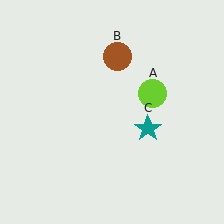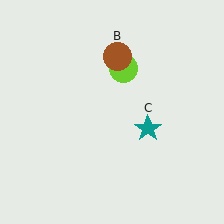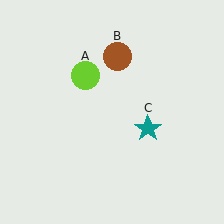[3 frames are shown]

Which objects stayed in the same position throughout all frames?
Brown circle (object B) and teal star (object C) remained stationary.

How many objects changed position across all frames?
1 object changed position: lime circle (object A).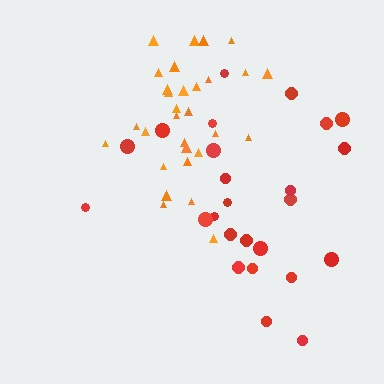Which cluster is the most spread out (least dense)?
Red.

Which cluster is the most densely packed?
Orange.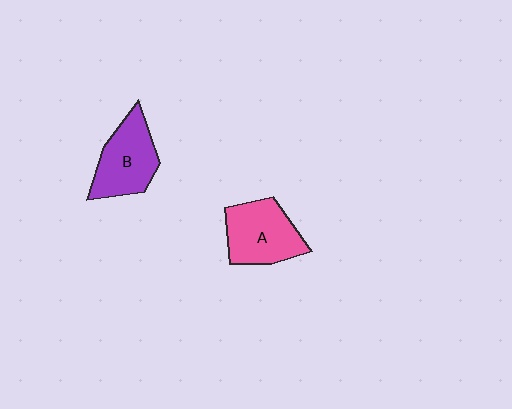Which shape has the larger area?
Shape A (pink).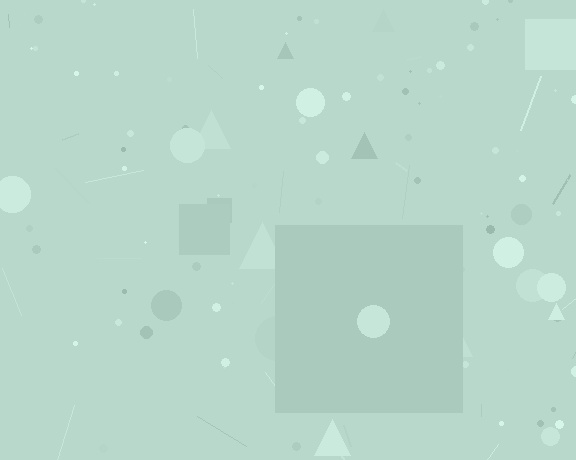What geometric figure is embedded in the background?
A square is embedded in the background.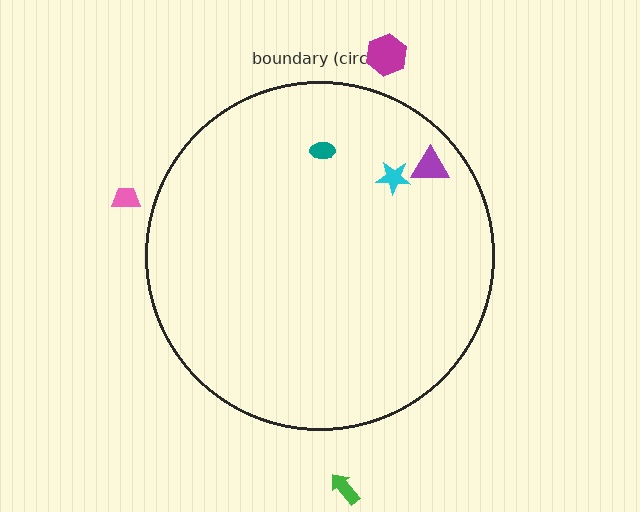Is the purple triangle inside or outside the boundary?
Inside.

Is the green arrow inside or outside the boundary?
Outside.